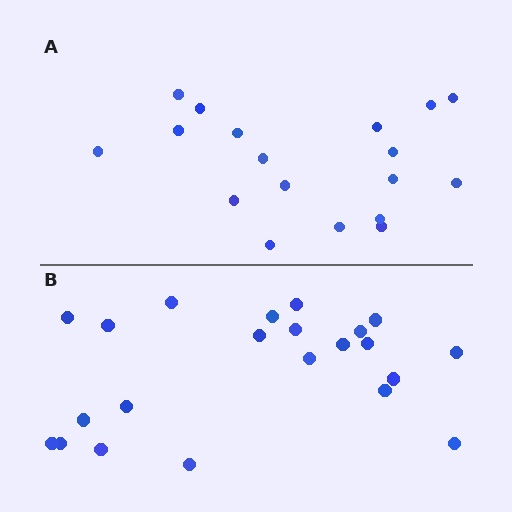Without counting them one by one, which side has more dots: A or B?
Region B (the bottom region) has more dots.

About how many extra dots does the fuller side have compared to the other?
Region B has about 4 more dots than region A.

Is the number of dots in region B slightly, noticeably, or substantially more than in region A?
Region B has only slightly more — the two regions are fairly close. The ratio is roughly 1.2 to 1.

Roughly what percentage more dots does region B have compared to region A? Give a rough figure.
About 20% more.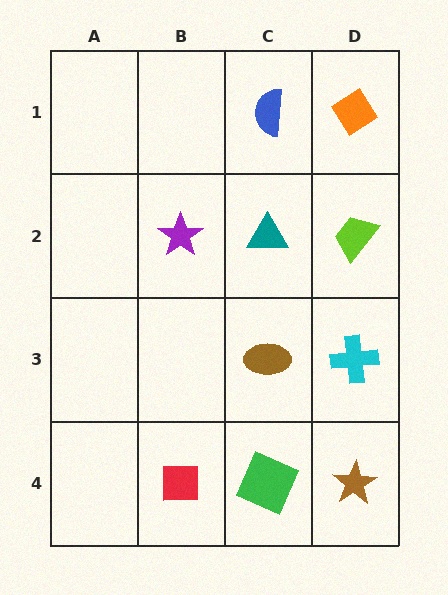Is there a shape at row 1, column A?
No, that cell is empty.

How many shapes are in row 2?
3 shapes.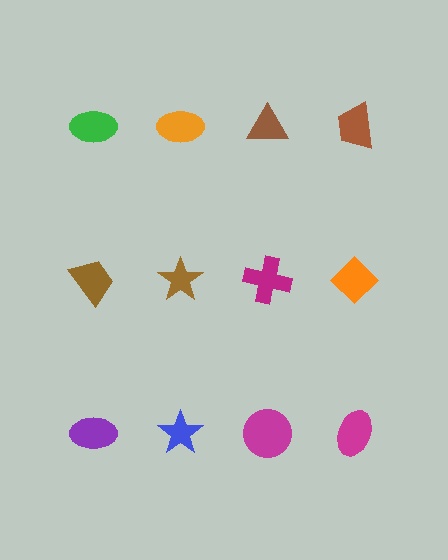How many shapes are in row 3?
4 shapes.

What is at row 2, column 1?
A brown trapezoid.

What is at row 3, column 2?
A blue star.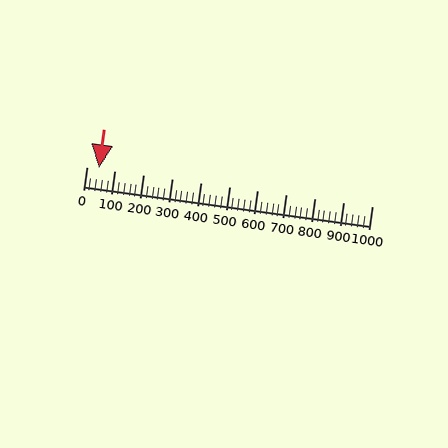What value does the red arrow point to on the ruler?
The red arrow points to approximately 44.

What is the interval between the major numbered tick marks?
The major tick marks are spaced 100 units apart.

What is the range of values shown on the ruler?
The ruler shows values from 0 to 1000.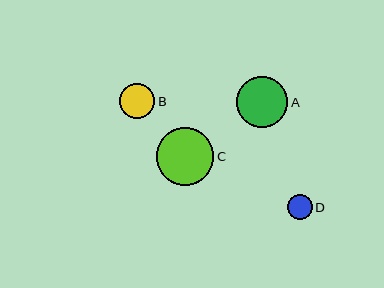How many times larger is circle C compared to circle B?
Circle C is approximately 1.6 times the size of circle B.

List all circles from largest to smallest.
From largest to smallest: C, A, B, D.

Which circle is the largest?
Circle C is the largest with a size of approximately 57 pixels.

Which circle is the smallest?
Circle D is the smallest with a size of approximately 25 pixels.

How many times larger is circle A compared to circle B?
Circle A is approximately 1.5 times the size of circle B.